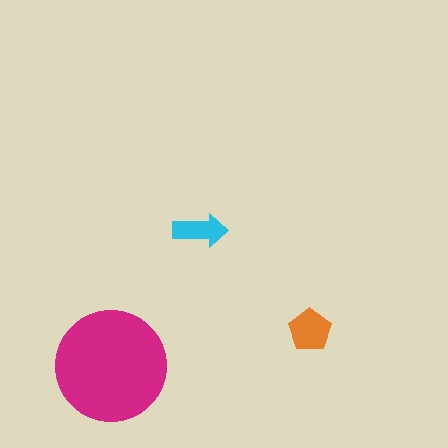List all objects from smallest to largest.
The cyan arrow, the orange pentagon, the magenta circle.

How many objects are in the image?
There are 3 objects in the image.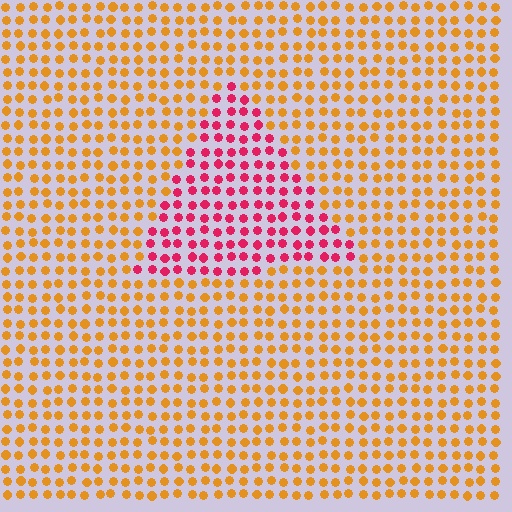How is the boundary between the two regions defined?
The boundary is defined purely by a slight shift in hue (about 56 degrees). Spacing, size, and orientation are identical on both sides.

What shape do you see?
I see a triangle.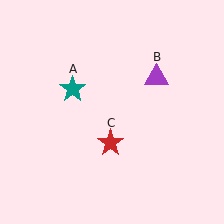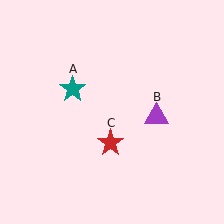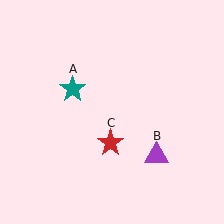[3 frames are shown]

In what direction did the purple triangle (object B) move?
The purple triangle (object B) moved down.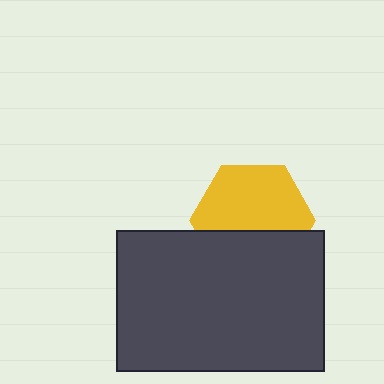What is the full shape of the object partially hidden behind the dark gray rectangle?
The partially hidden object is a yellow hexagon.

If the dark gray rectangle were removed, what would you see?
You would see the complete yellow hexagon.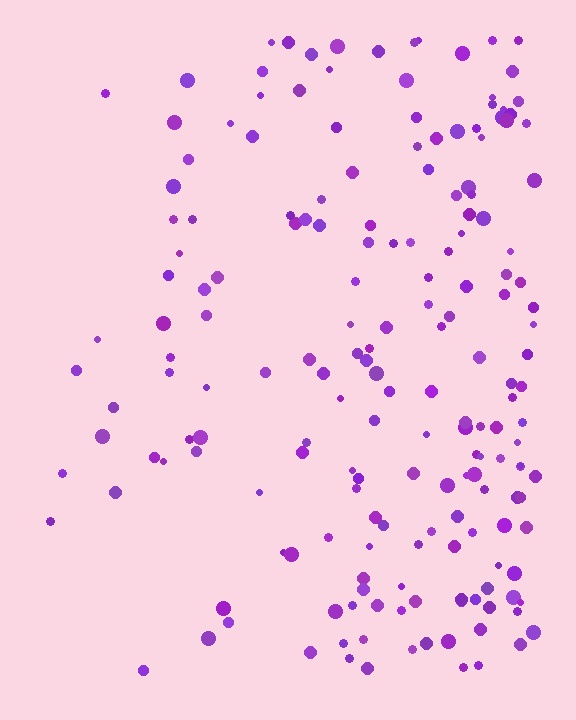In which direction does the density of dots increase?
From left to right, with the right side densest.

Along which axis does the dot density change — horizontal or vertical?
Horizontal.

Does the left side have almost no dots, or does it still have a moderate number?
Still a moderate number, just noticeably fewer than the right.